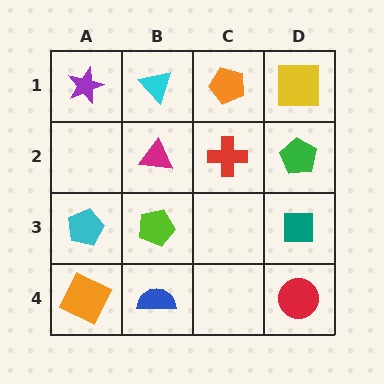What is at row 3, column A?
A cyan pentagon.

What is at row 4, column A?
An orange square.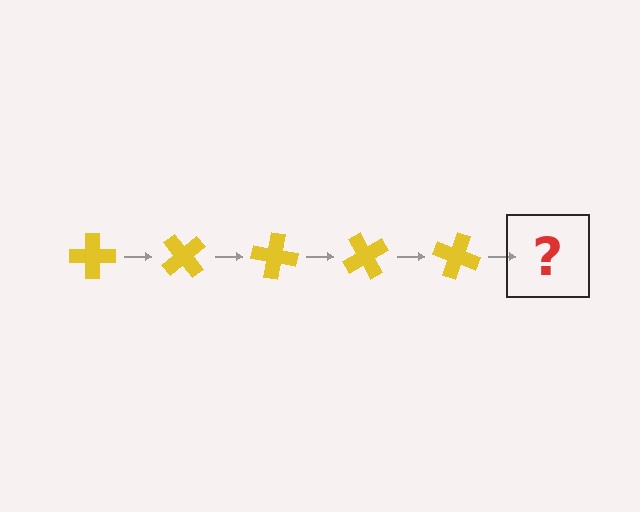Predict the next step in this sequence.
The next step is a yellow cross rotated 250 degrees.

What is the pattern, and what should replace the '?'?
The pattern is that the cross rotates 50 degrees each step. The '?' should be a yellow cross rotated 250 degrees.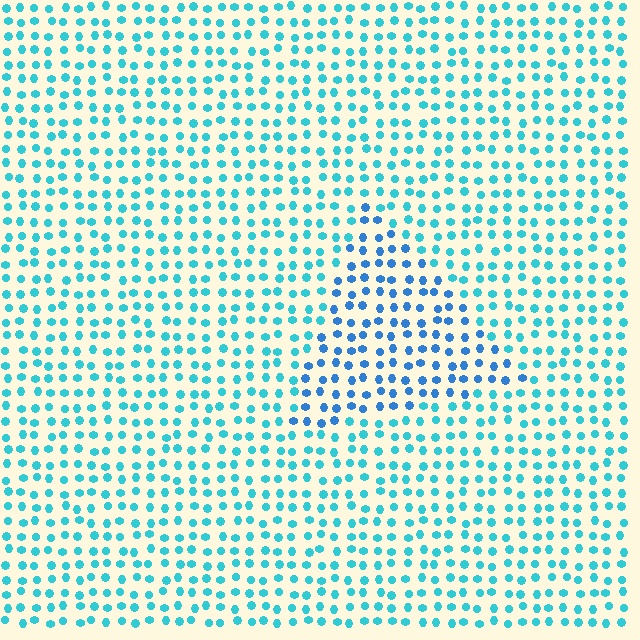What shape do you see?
I see a triangle.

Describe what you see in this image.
The image is filled with small cyan elements in a uniform arrangement. A triangle-shaped region is visible where the elements are tinted to a slightly different hue, forming a subtle color boundary.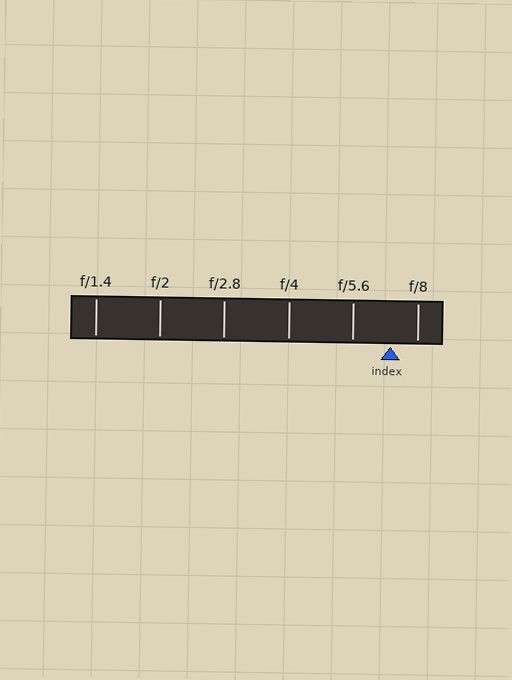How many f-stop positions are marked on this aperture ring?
There are 6 f-stop positions marked.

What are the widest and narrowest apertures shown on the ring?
The widest aperture shown is f/1.4 and the narrowest is f/8.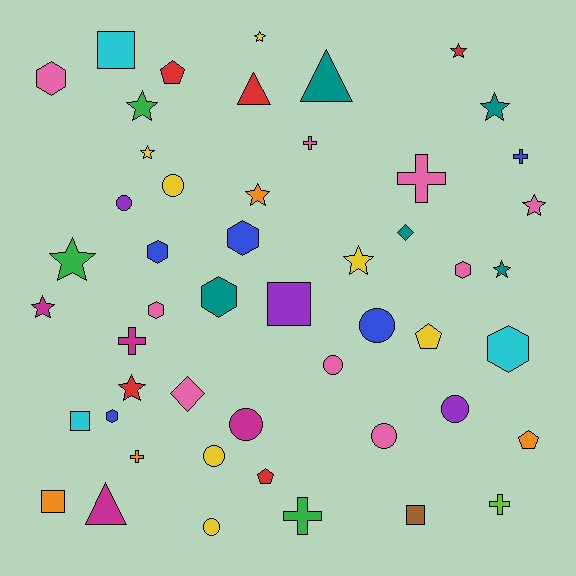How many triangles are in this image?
There are 3 triangles.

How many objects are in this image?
There are 50 objects.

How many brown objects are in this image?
There is 1 brown object.